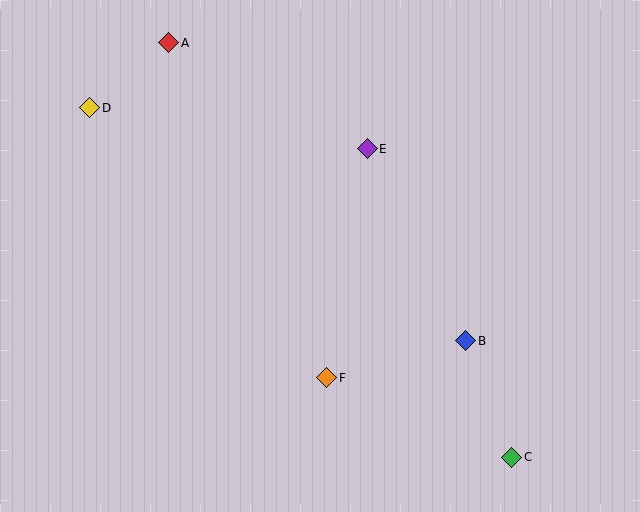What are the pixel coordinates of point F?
Point F is at (327, 378).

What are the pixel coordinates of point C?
Point C is at (512, 457).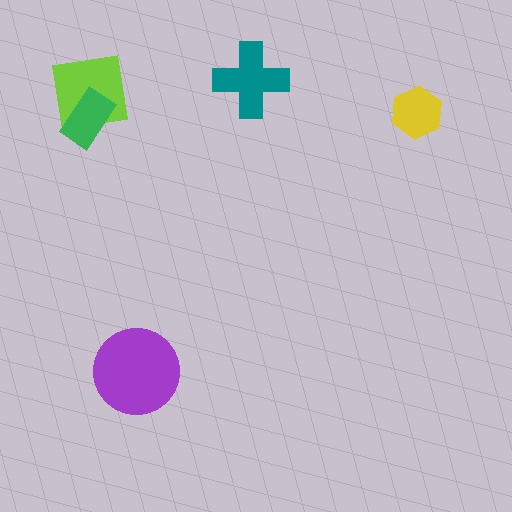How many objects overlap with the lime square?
1 object overlaps with the lime square.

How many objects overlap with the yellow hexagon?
0 objects overlap with the yellow hexagon.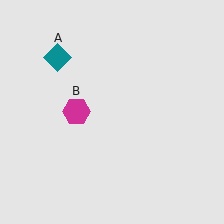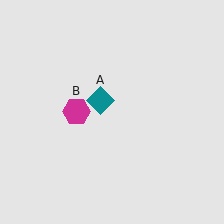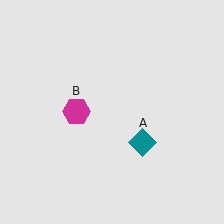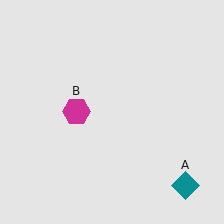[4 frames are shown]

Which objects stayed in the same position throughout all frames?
Magenta hexagon (object B) remained stationary.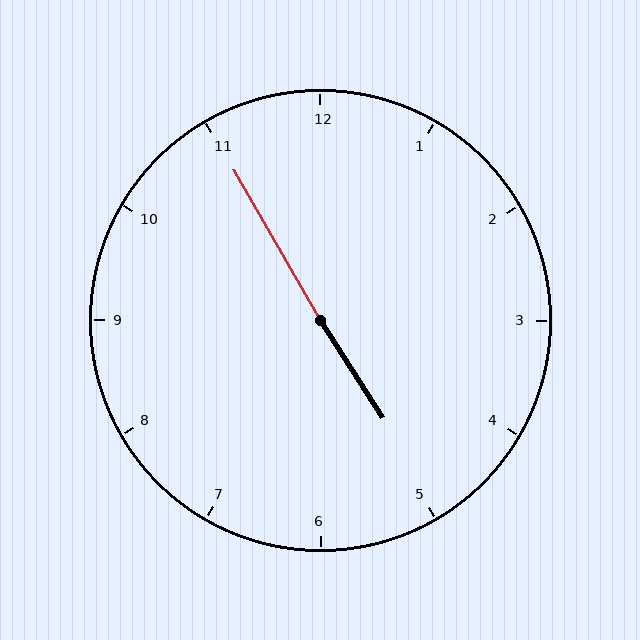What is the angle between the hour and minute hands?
Approximately 178 degrees.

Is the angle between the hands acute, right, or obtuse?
It is obtuse.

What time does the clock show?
4:55.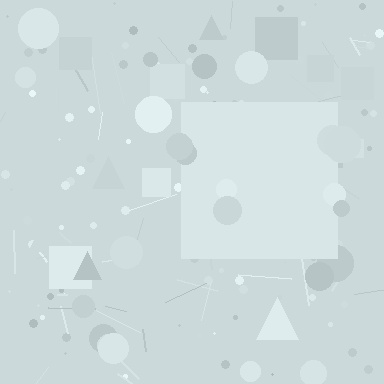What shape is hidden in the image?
A square is hidden in the image.